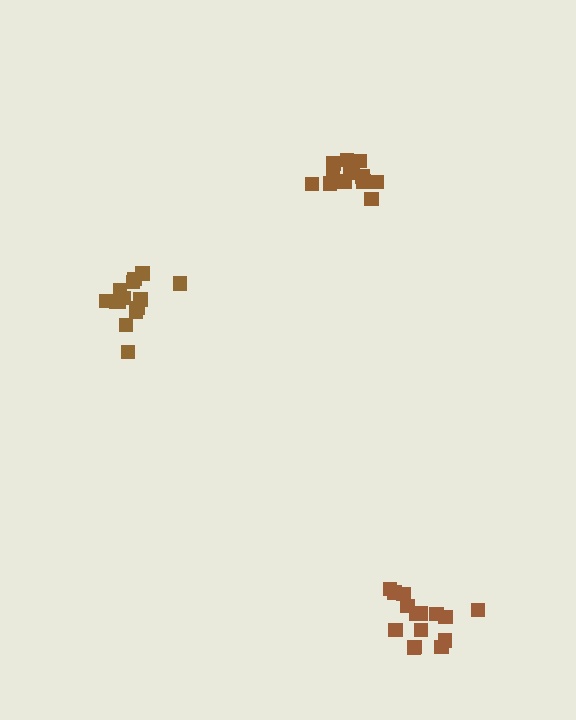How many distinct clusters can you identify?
There are 3 distinct clusters.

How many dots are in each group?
Group 1: 15 dots, Group 2: 16 dots, Group 3: 14 dots (45 total).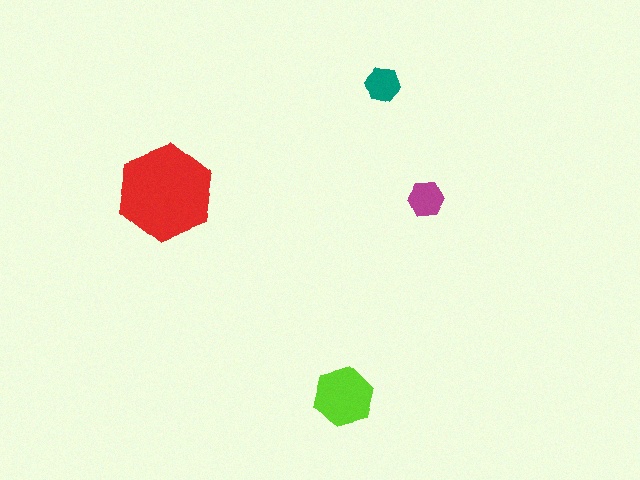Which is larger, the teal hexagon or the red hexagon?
The red one.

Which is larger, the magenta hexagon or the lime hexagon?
The lime one.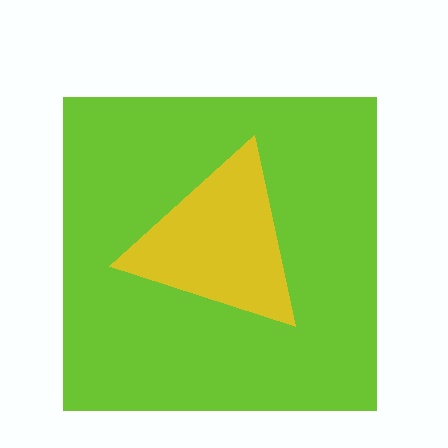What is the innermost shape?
The yellow triangle.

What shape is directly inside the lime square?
The yellow triangle.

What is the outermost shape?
The lime square.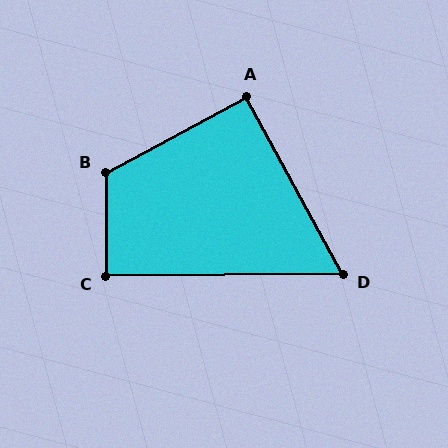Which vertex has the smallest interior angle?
D, at approximately 62 degrees.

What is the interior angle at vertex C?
Approximately 90 degrees (approximately right).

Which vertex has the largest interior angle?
B, at approximately 118 degrees.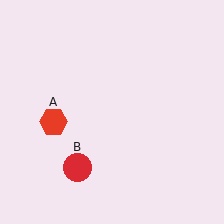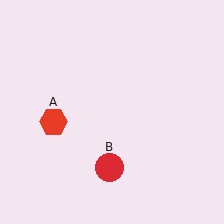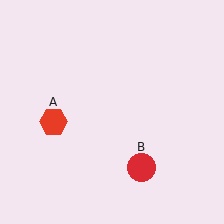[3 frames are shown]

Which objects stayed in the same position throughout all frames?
Red hexagon (object A) remained stationary.